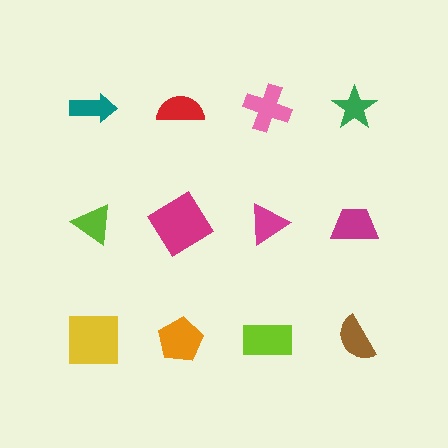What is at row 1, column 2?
A red semicircle.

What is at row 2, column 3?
A magenta triangle.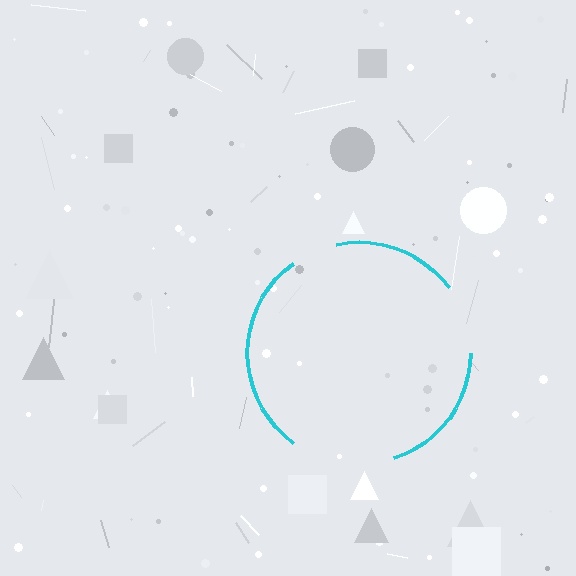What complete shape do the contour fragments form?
The contour fragments form a circle.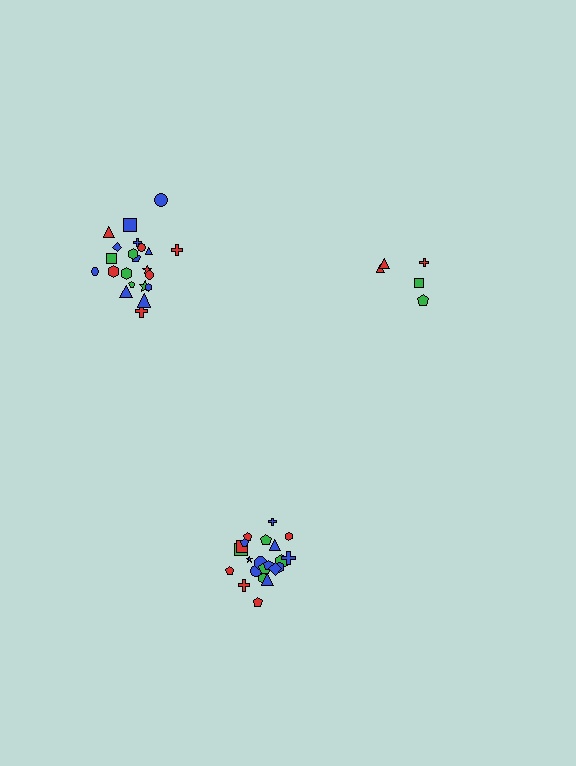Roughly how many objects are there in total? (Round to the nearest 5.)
Roughly 50 objects in total.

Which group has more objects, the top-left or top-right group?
The top-left group.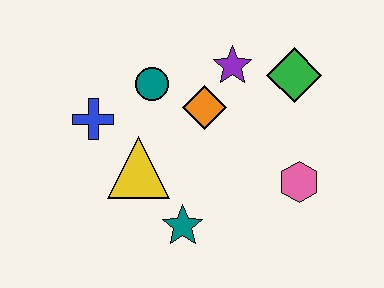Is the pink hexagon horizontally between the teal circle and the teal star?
No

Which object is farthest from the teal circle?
The pink hexagon is farthest from the teal circle.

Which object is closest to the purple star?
The orange diamond is closest to the purple star.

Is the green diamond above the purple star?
No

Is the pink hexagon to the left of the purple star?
No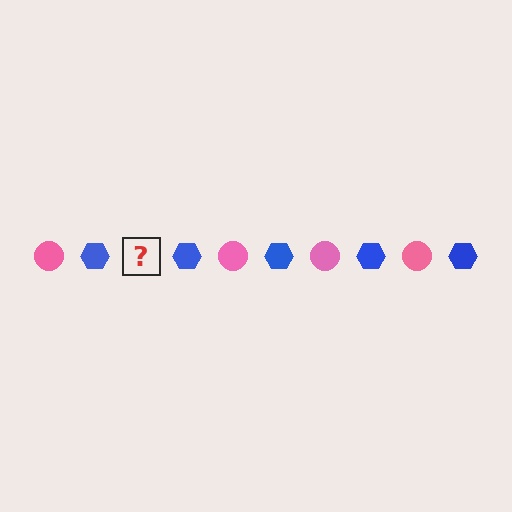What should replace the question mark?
The question mark should be replaced with a pink circle.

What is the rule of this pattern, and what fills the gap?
The rule is that the pattern alternates between pink circle and blue hexagon. The gap should be filled with a pink circle.